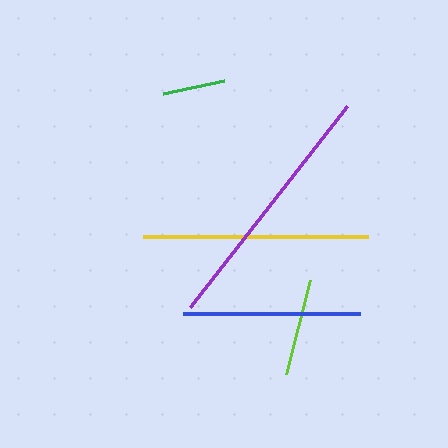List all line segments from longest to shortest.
From longest to shortest: purple, yellow, blue, lime, green.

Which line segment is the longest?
The purple line is the longest at approximately 255 pixels.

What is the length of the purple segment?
The purple segment is approximately 255 pixels long.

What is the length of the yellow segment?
The yellow segment is approximately 225 pixels long.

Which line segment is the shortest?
The green line is the shortest at approximately 63 pixels.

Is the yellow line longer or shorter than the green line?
The yellow line is longer than the green line.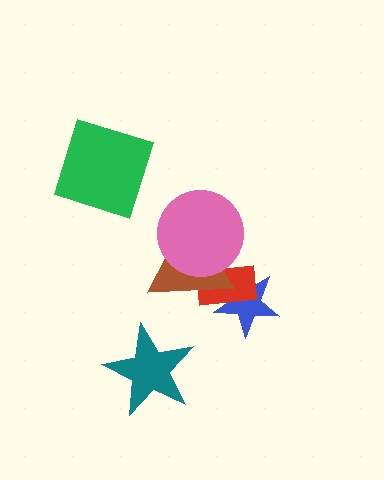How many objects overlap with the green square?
0 objects overlap with the green square.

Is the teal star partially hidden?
No, no other shape covers it.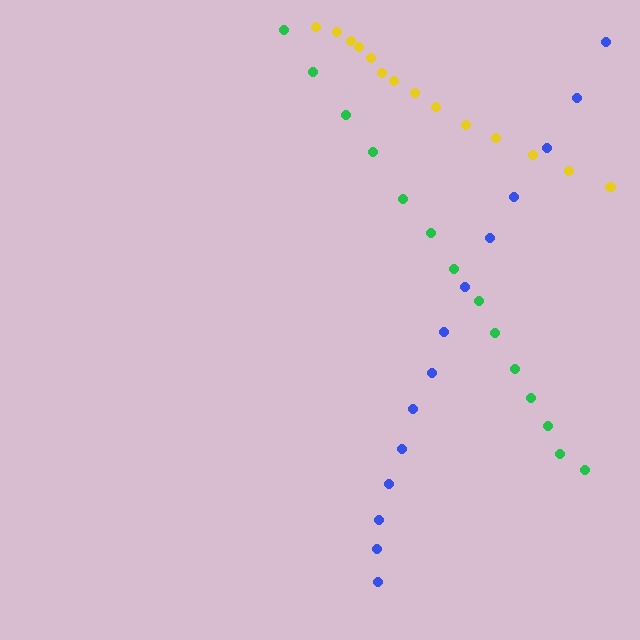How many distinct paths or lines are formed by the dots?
There are 3 distinct paths.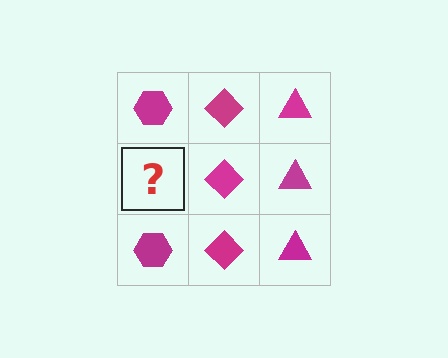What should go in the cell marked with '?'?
The missing cell should contain a magenta hexagon.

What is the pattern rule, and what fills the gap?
The rule is that each column has a consistent shape. The gap should be filled with a magenta hexagon.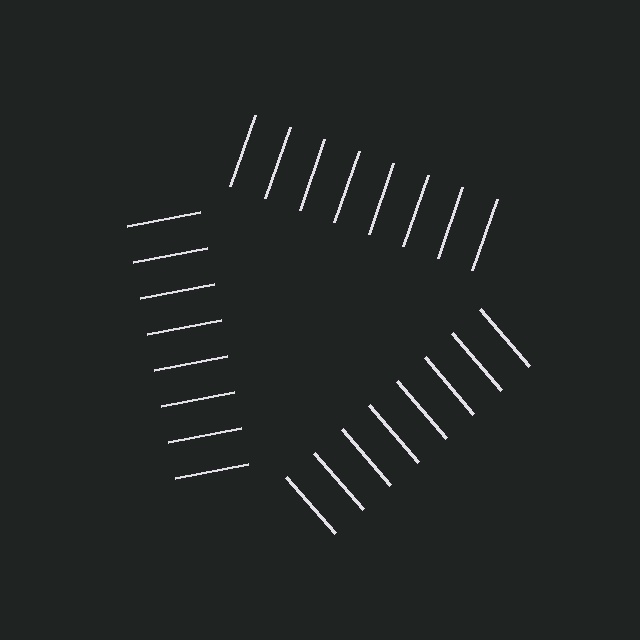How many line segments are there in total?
24 — 8 along each of the 3 edges.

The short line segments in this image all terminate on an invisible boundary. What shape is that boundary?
An illusory triangle — the line segments terminate on its edges but no continuous stroke is drawn.